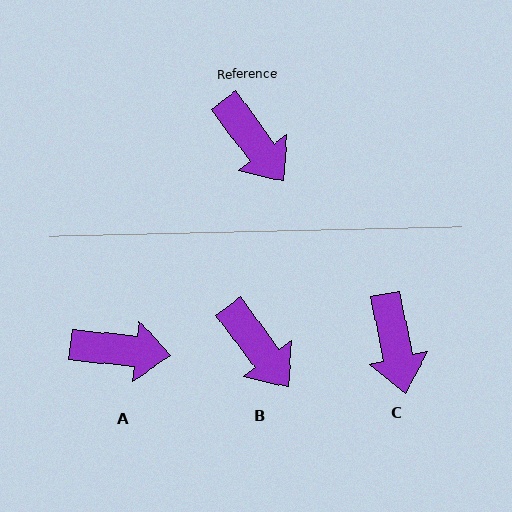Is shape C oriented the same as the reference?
No, it is off by about 25 degrees.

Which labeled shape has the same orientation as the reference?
B.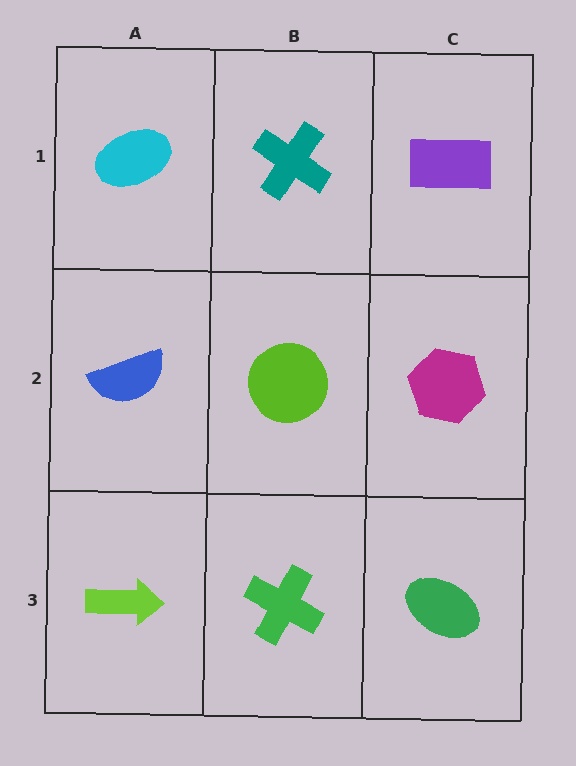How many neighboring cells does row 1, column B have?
3.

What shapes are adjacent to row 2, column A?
A cyan ellipse (row 1, column A), a lime arrow (row 3, column A), a lime circle (row 2, column B).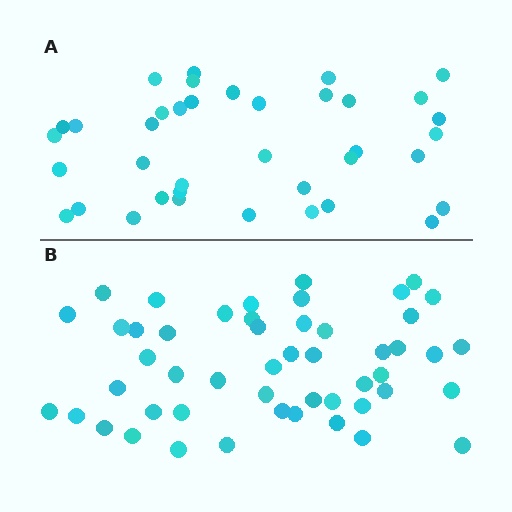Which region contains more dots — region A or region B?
Region B (the bottom region) has more dots.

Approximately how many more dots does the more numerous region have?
Region B has roughly 12 or so more dots than region A.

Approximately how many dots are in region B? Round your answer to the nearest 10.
About 50 dots.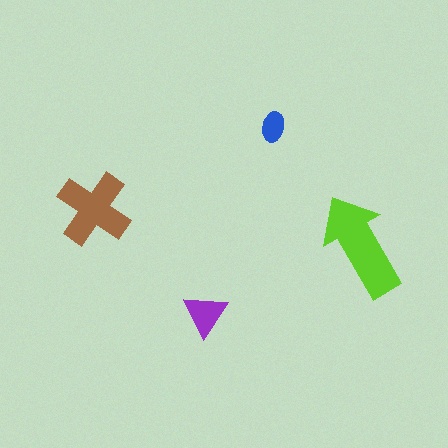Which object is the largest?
The lime arrow.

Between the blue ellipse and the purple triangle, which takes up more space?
The purple triangle.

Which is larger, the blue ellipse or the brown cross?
The brown cross.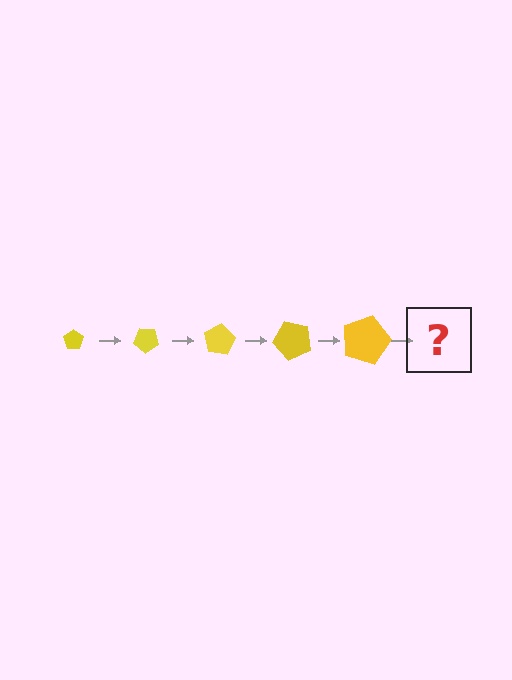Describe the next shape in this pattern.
It should be a pentagon, larger than the previous one and rotated 200 degrees from the start.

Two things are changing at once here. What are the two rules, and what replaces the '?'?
The two rules are that the pentagon grows larger each step and it rotates 40 degrees each step. The '?' should be a pentagon, larger than the previous one and rotated 200 degrees from the start.